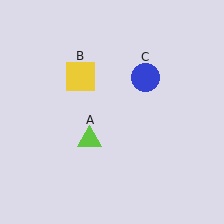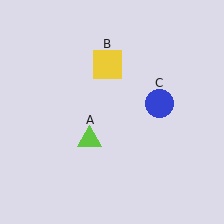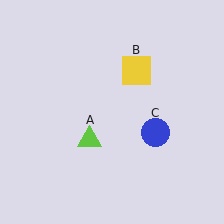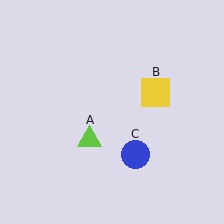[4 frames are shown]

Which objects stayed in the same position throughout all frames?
Lime triangle (object A) remained stationary.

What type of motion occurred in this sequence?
The yellow square (object B), blue circle (object C) rotated clockwise around the center of the scene.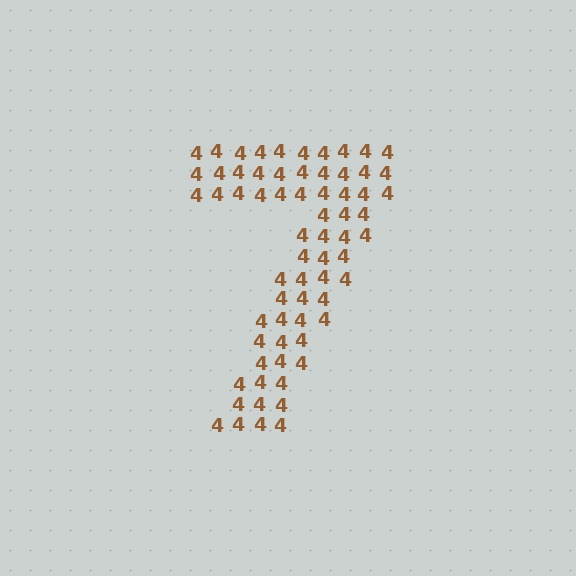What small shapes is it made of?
It is made of small digit 4's.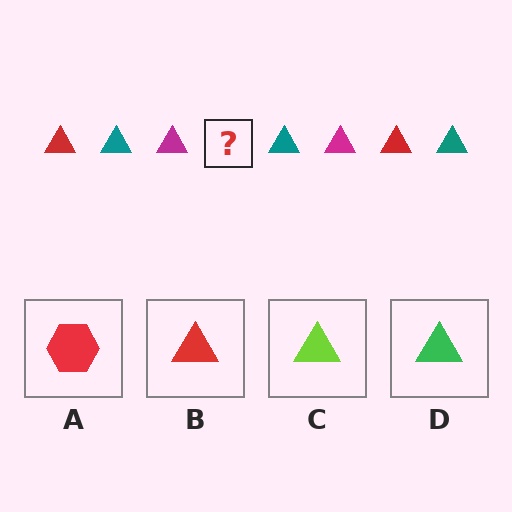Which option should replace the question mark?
Option B.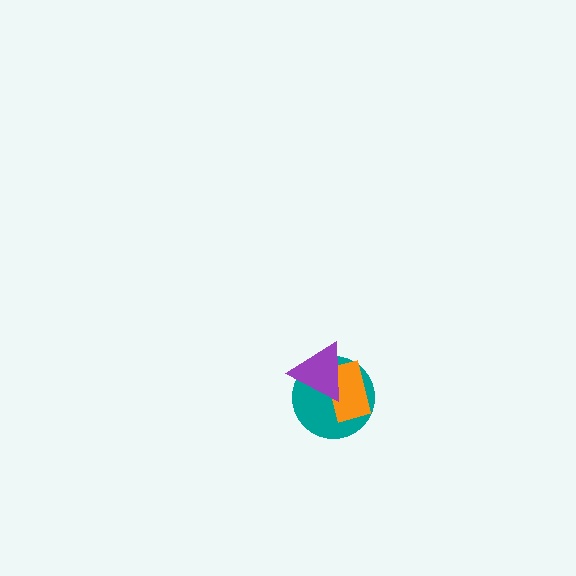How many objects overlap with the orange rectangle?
2 objects overlap with the orange rectangle.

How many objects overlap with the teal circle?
2 objects overlap with the teal circle.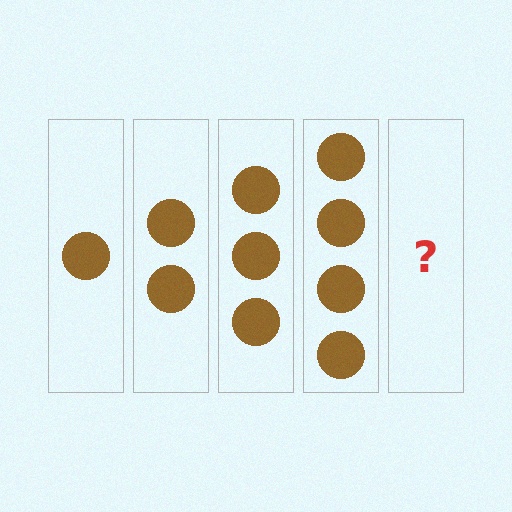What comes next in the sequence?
The next element should be 5 circles.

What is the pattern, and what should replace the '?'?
The pattern is that each step adds one more circle. The '?' should be 5 circles.